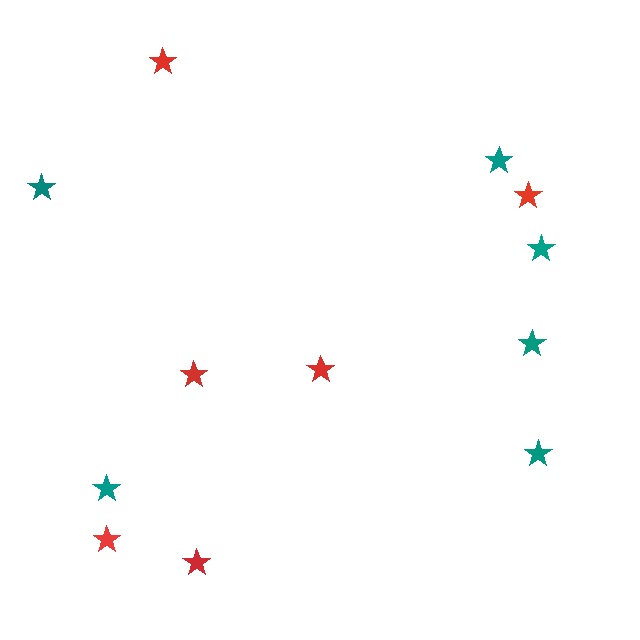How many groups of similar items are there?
There are 2 groups: one group of teal stars (6) and one group of red stars (6).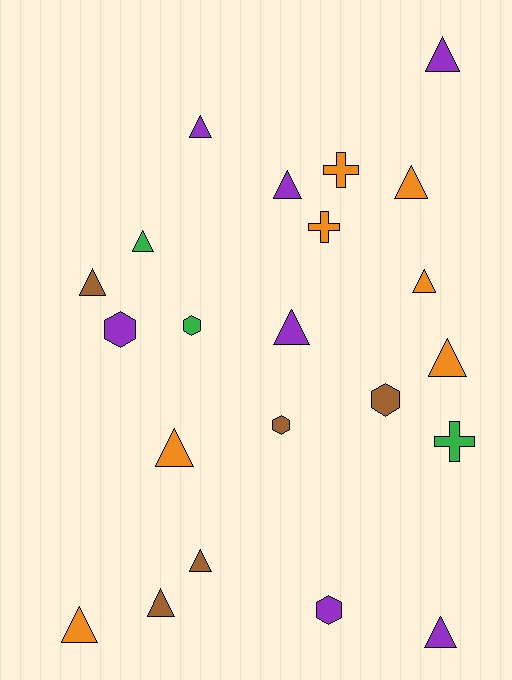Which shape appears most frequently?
Triangle, with 14 objects.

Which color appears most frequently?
Purple, with 7 objects.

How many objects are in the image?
There are 22 objects.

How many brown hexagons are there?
There are 2 brown hexagons.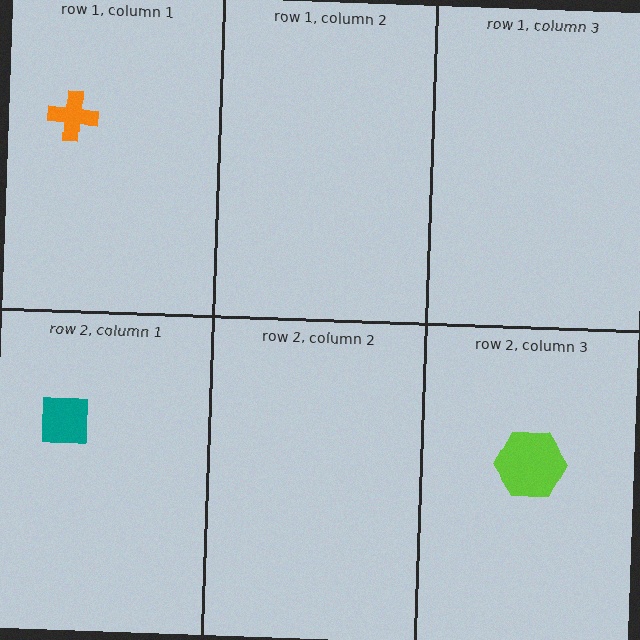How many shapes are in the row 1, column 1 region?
1.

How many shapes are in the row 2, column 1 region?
1.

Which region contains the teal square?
The row 2, column 1 region.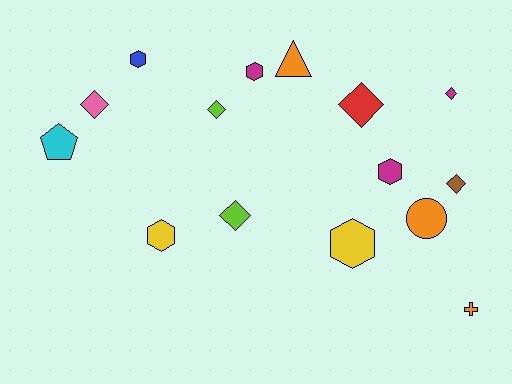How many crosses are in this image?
There is 1 cross.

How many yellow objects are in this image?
There are 2 yellow objects.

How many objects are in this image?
There are 15 objects.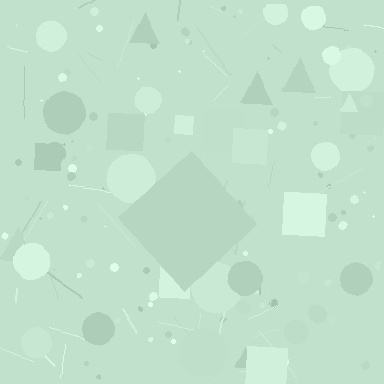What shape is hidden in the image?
A diamond is hidden in the image.